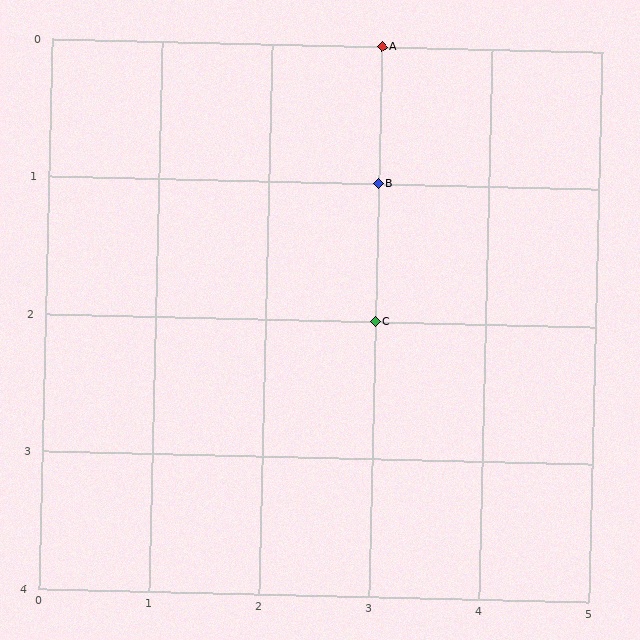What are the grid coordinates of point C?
Point C is at grid coordinates (3, 2).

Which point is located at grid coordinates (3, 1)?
Point B is at (3, 1).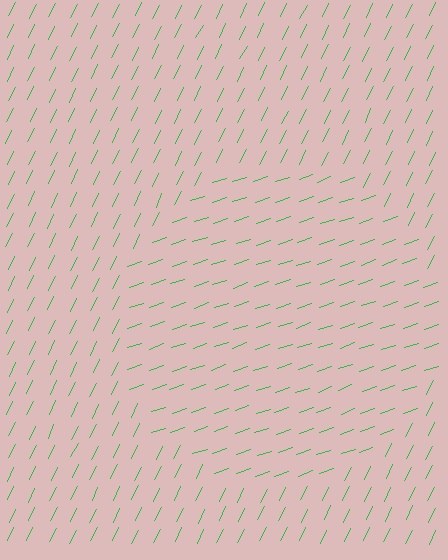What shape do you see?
I see a circle.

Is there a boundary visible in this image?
Yes, there is a texture boundary formed by a change in line orientation.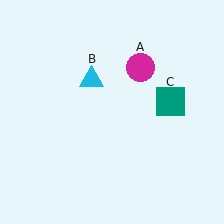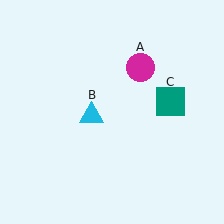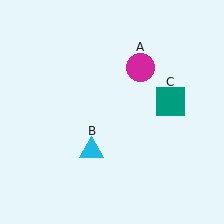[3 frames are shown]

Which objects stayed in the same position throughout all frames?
Magenta circle (object A) and teal square (object C) remained stationary.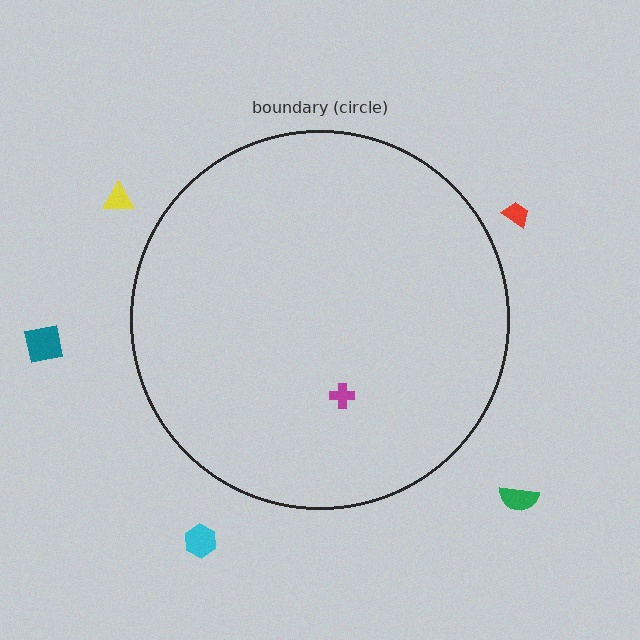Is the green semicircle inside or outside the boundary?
Outside.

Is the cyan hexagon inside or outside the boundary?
Outside.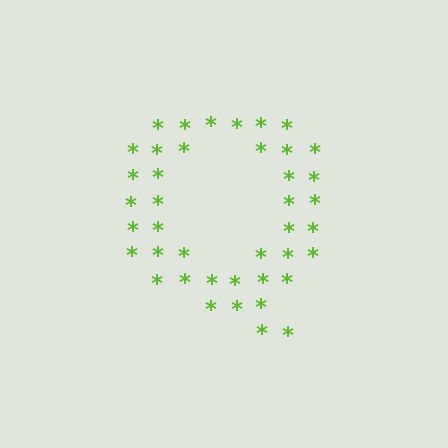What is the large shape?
The large shape is the letter Q.